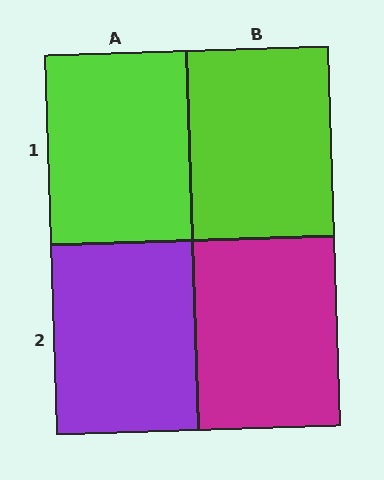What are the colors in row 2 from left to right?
Purple, magenta.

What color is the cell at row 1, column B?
Lime.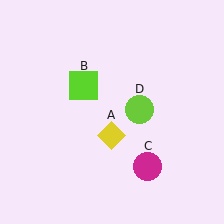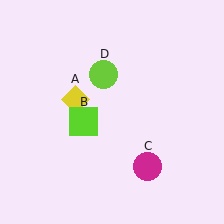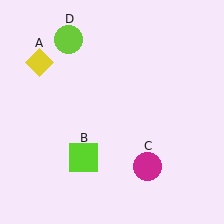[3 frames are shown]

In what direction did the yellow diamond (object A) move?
The yellow diamond (object A) moved up and to the left.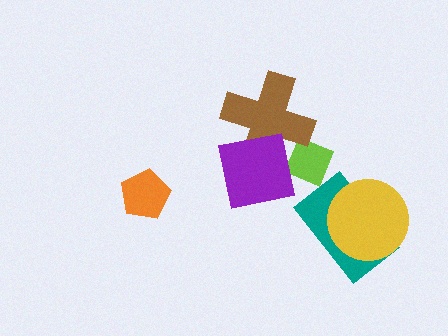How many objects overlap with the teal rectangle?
1 object overlaps with the teal rectangle.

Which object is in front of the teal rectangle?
The yellow circle is in front of the teal rectangle.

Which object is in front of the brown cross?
The purple square is in front of the brown cross.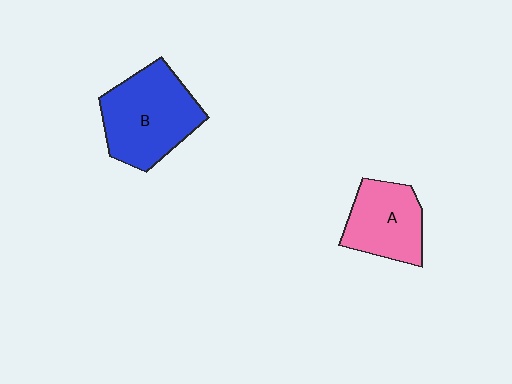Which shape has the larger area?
Shape B (blue).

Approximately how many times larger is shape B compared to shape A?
Approximately 1.4 times.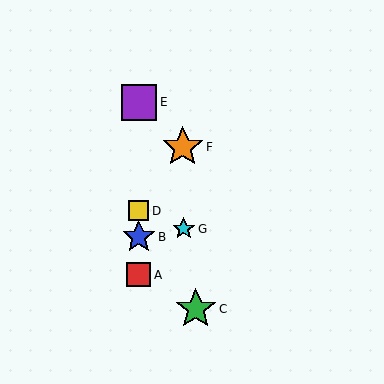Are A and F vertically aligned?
No, A is at x≈139 and F is at x≈183.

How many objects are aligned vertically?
4 objects (A, B, D, E) are aligned vertically.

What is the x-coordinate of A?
Object A is at x≈139.